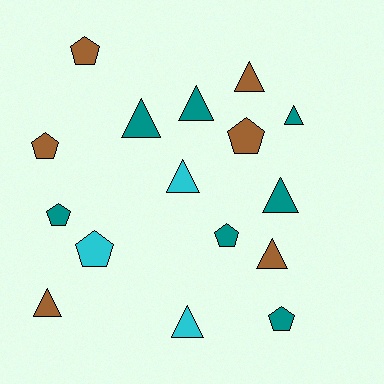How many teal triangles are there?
There are 4 teal triangles.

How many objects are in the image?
There are 16 objects.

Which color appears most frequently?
Teal, with 7 objects.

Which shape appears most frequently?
Triangle, with 9 objects.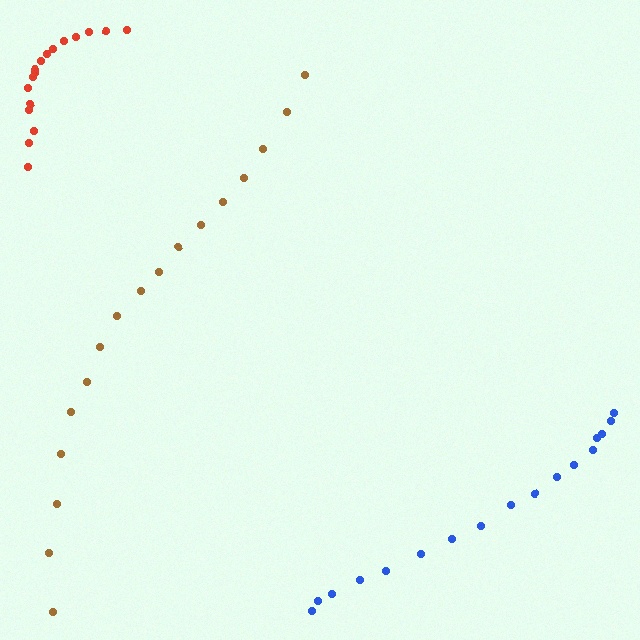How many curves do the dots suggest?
There are 3 distinct paths.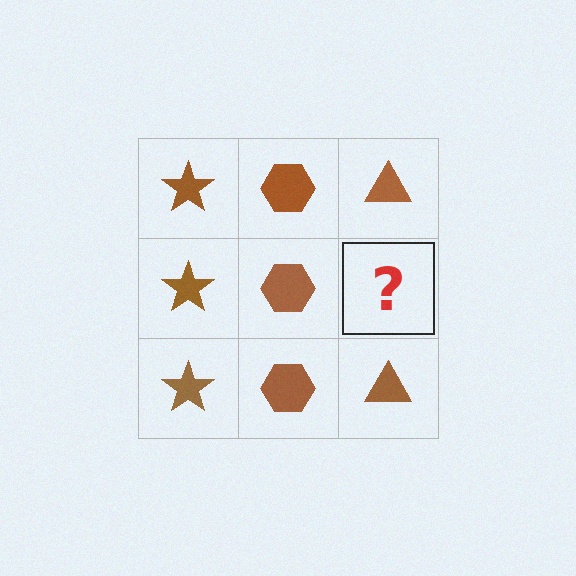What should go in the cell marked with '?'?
The missing cell should contain a brown triangle.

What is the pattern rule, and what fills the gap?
The rule is that each column has a consistent shape. The gap should be filled with a brown triangle.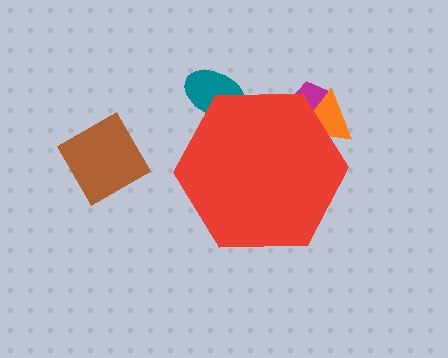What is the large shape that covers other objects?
A red hexagon.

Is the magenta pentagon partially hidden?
Yes, the magenta pentagon is partially hidden behind the red hexagon.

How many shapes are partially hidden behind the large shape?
3 shapes are partially hidden.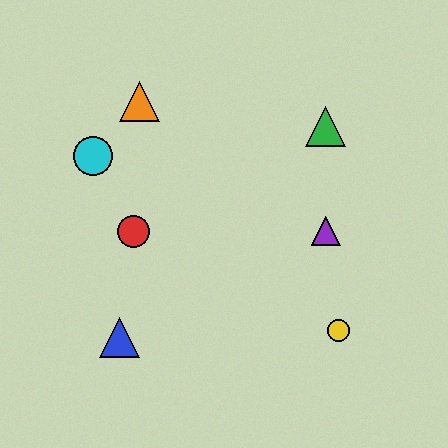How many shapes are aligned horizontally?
2 shapes (the red circle, the purple triangle) are aligned horizontally.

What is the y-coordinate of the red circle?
The red circle is at y≈231.